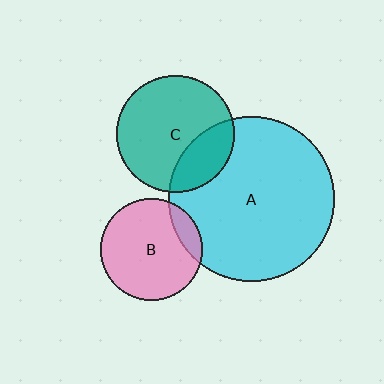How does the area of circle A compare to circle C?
Approximately 2.0 times.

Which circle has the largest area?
Circle A (cyan).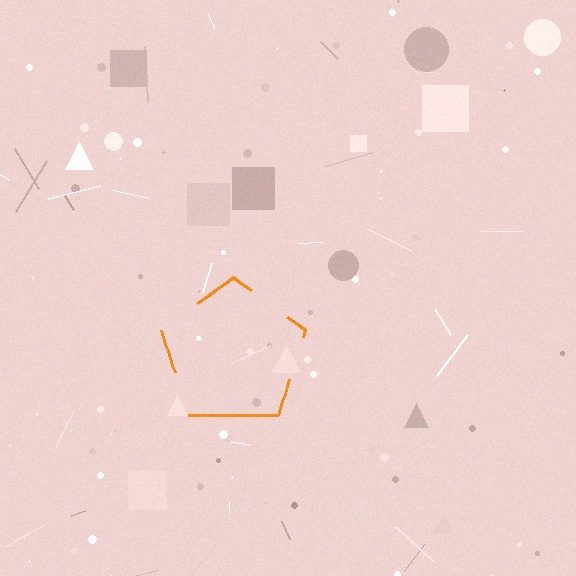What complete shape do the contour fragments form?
The contour fragments form a pentagon.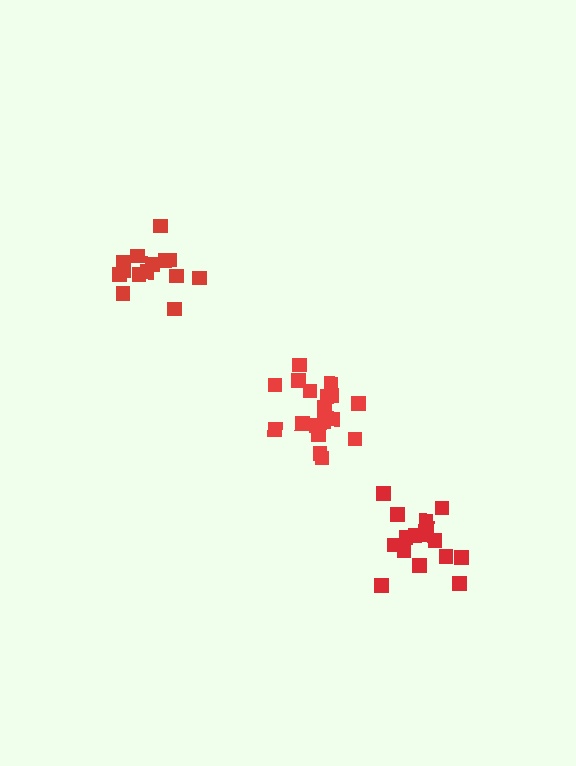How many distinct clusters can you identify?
There are 3 distinct clusters.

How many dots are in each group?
Group 1: 16 dots, Group 2: 14 dots, Group 3: 18 dots (48 total).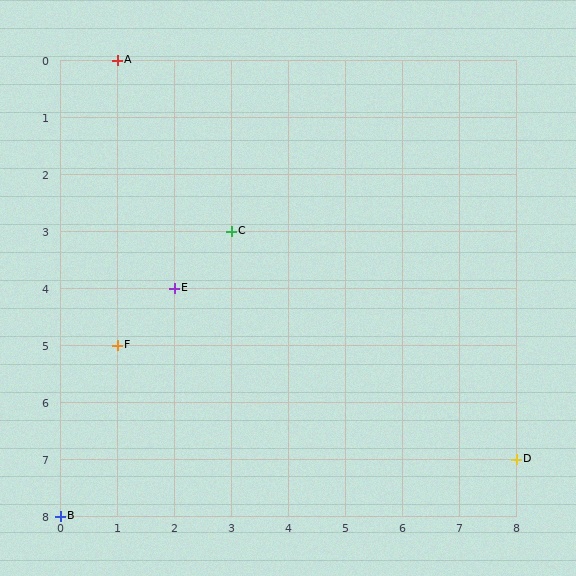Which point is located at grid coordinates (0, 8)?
Point B is at (0, 8).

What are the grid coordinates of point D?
Point D is at grid coordinates (8, 7).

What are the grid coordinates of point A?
Point A is at grid coordinates (1, 0).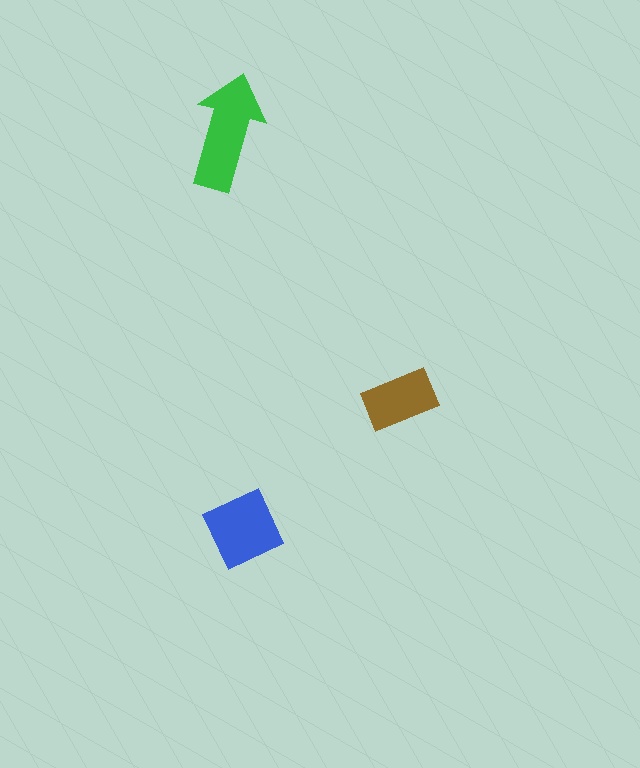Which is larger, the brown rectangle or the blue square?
The blue square.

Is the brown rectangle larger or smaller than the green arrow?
Smaller.